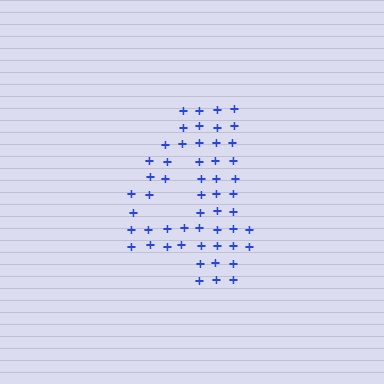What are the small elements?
The small elements are plus signs.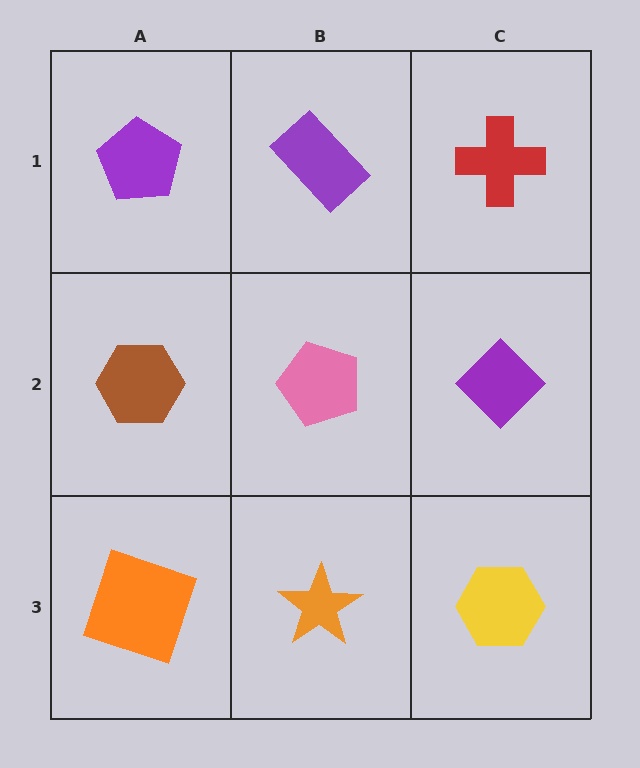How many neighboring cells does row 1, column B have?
3.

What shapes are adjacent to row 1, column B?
A pink pentagon (row 2, column B), a purple pentagon (row 1, column A), a red cross (row 1, column C).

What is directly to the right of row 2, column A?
A pink pentagon.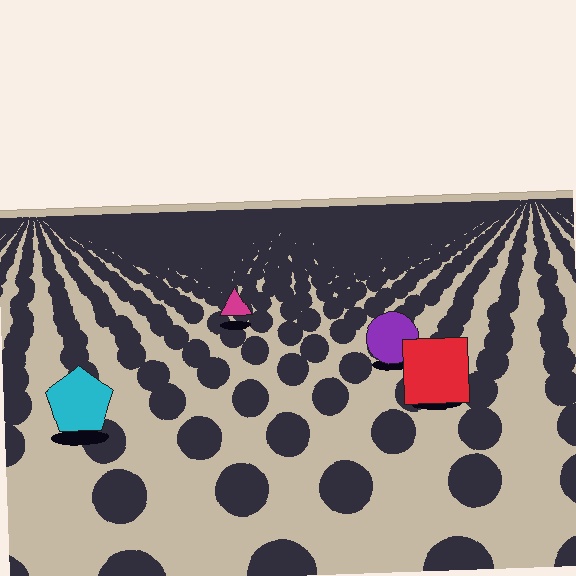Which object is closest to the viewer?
The cyan pentagon is closest. The texture marks near it are larger and more spread out.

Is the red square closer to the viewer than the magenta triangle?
Yes. The red square is closer — you can tell from the texture gradient: the ground texture is coarser near it.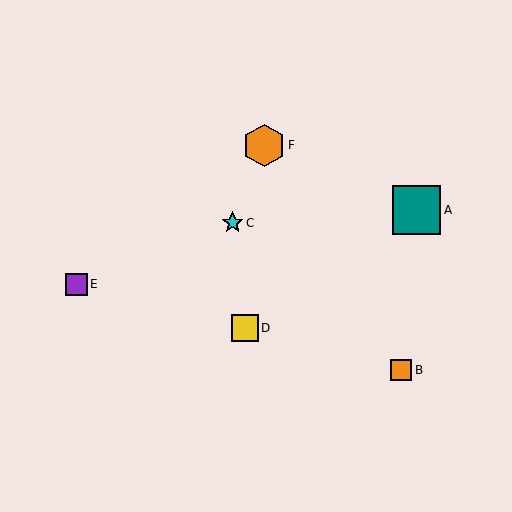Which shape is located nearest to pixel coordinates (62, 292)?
The purple square (labeled E) at (76, 284) is nearest to that location.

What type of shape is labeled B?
Shape B is an orange square.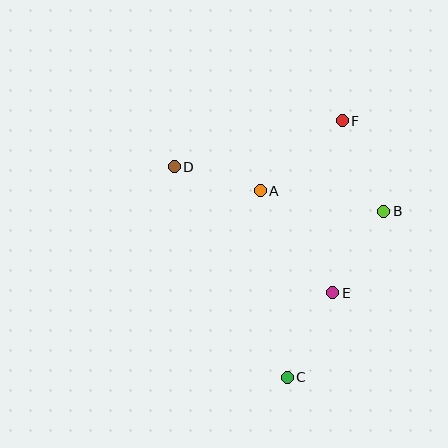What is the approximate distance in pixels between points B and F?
The distance between B and F is approximately 100 pixels.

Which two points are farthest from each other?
Points C and F are farthest from each other.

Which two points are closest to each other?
Points A and D are closest to each other.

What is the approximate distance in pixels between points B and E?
The distance between B and E is approximately 96 pixels.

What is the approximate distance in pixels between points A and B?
The distance between A and B is approximately 125 pixels.